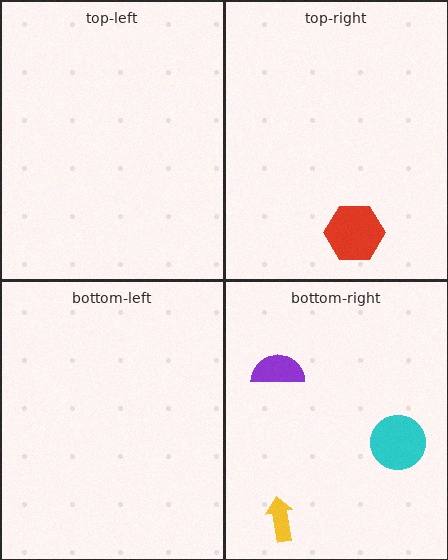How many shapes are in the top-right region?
1.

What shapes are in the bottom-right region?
The yellow arrow, the purple semicircle, the cyan circle.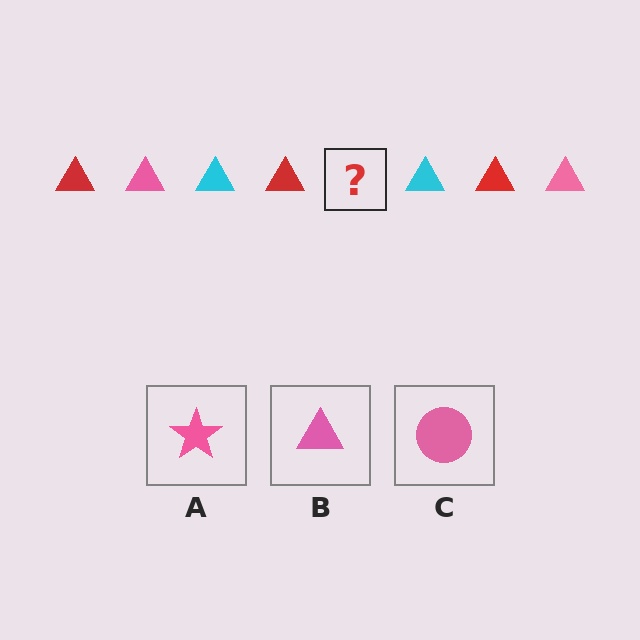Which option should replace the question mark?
Option B.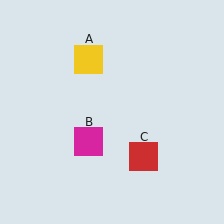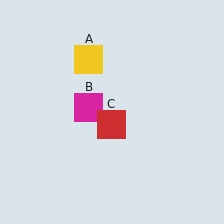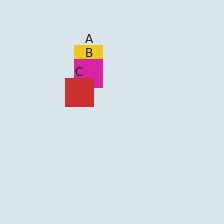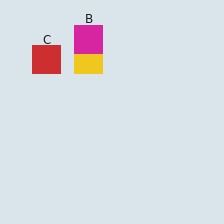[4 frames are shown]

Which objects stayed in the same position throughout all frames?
Yellow square (object A) remained stationary.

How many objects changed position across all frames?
2 objects changed position: magenta square (object B), red square (object C).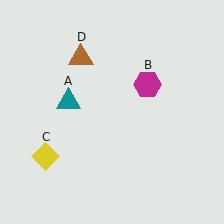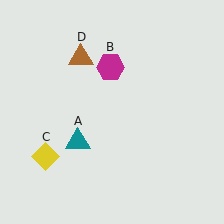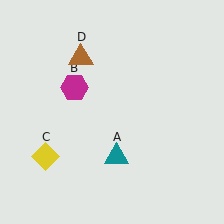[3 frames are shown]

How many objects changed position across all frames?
2 objects changed position: teal triangle (object A), magenta hexagon (object B).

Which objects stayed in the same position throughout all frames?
Yellow diamond (object C) and brown triangle (object D) remained stationary.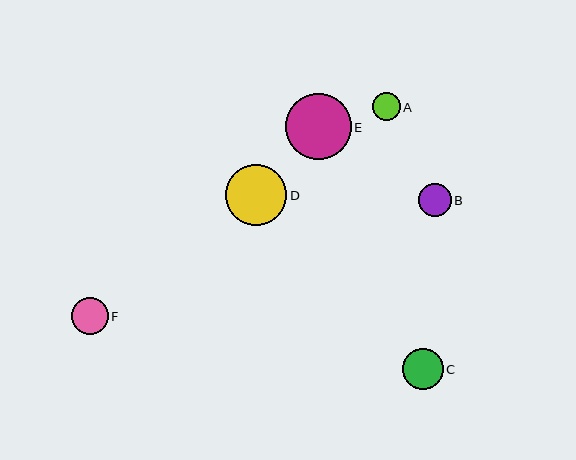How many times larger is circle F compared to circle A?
Circle F is approximately 1.3 times the size of circle A.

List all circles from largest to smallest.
From largest to smallest: E, D, C, F, B, A.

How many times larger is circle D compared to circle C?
Circle D is approximately 1.5 times the size of circle C.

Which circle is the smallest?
Circle A is the smallest with a size of approximately 28 pixels.